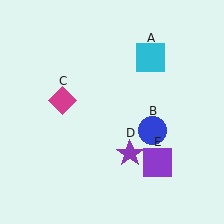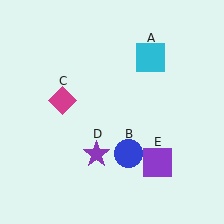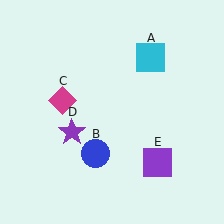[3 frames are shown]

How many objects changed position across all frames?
2 objects changed position: blue circle (object B), purple star (object D).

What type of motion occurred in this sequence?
The blue circle (object B), purple star (object D) rotated clockwise around the center of the scene.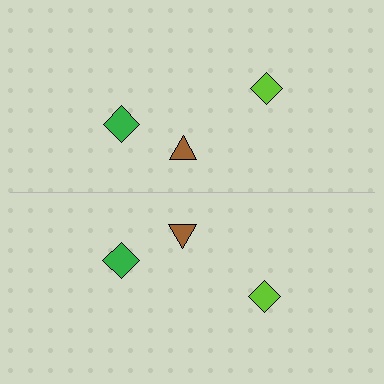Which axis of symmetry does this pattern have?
The pattern has a horizontal axis of symmetry running through the center of the image.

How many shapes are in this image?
There are 6 shapes in this image.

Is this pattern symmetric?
Yes, this pattern has bilateral (reflection) symmetry.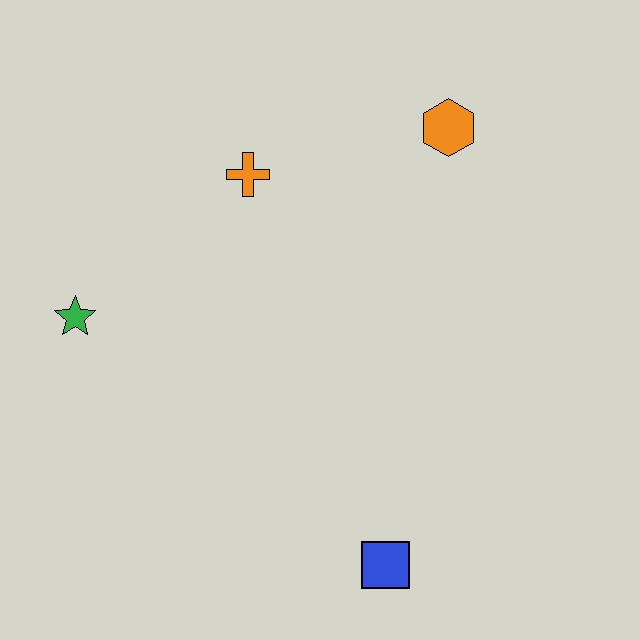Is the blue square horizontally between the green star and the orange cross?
No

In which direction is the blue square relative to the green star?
The blue square is to the right of the green star.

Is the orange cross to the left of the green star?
No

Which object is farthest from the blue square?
The orange hexagon is farthest from the blue square.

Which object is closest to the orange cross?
The orange hexagon is closest to the orange cross.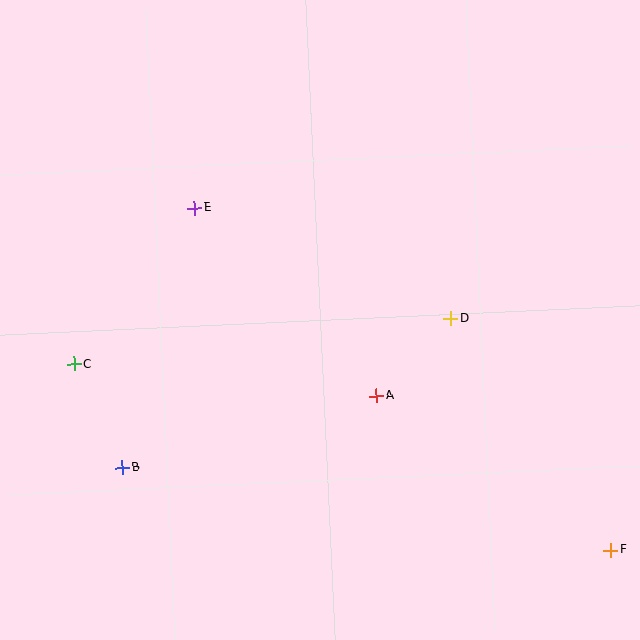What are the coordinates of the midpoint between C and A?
The midpoint between C and A is at (225, 380).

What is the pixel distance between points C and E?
The distance between C and E is 198 pixels.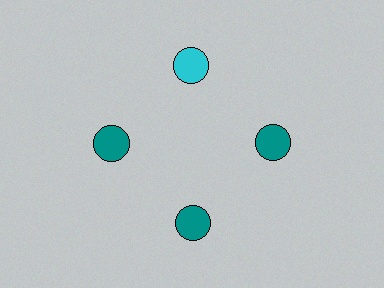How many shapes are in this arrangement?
There are 4 shapes arranged in a ring pattern.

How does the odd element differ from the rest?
It has a different color: cyan instead of teal.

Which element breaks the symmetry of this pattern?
The cyan circle at roughly the 12 o'clock position breaks the symmetry. All other shapes are teal circles.